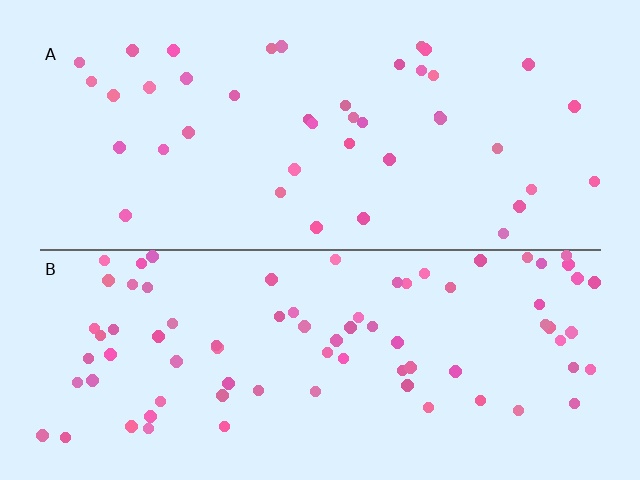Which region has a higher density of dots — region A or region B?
B (the bottom).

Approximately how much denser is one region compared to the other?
Approximately 1.9× — region B over region A.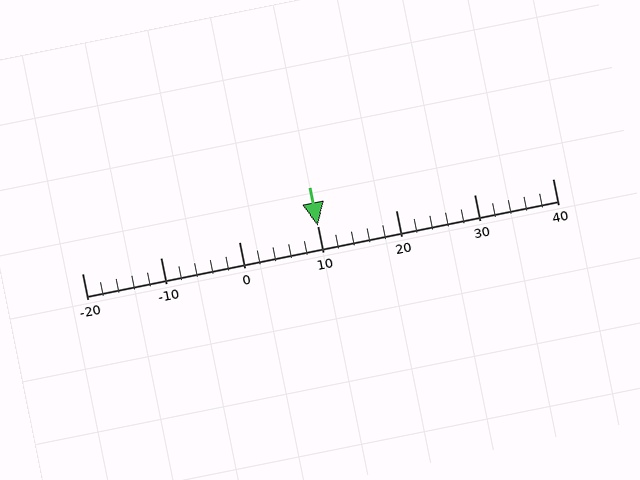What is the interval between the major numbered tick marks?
The major tick marks are spaced 10 units apart.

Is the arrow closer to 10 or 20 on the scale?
The arrow is closer to 10.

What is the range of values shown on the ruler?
The ruler shows values from -20 to 40.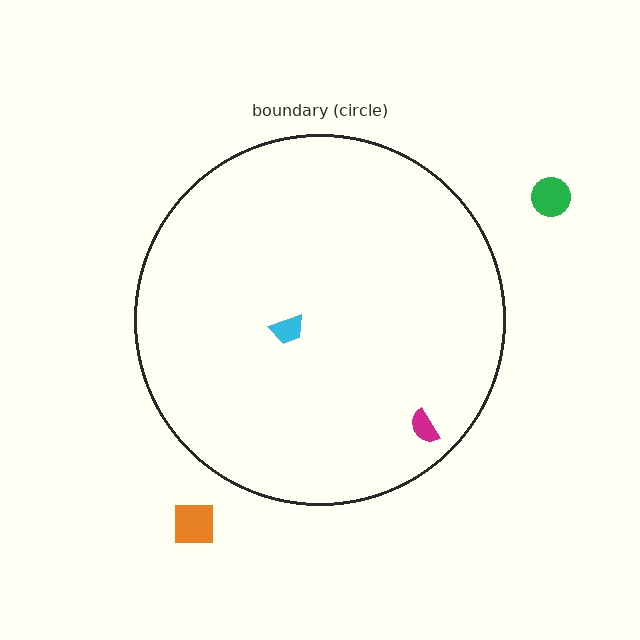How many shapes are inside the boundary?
2 inside, 2 outside.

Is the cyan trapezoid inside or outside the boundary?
Inside.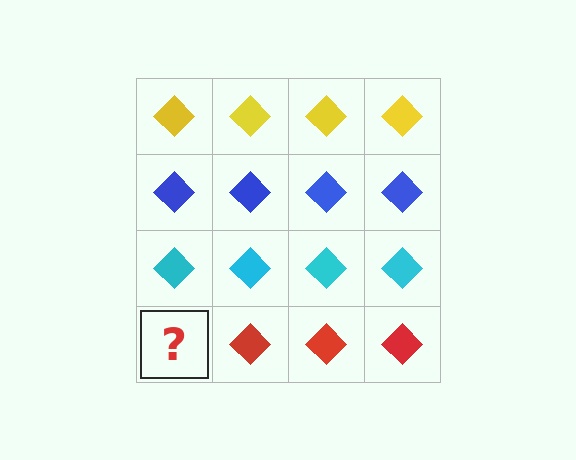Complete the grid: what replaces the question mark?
The question mark should be replaced with a red diamond.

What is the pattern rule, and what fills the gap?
The rule is that each row has a consistent color. The gap should be filled with a red diamond.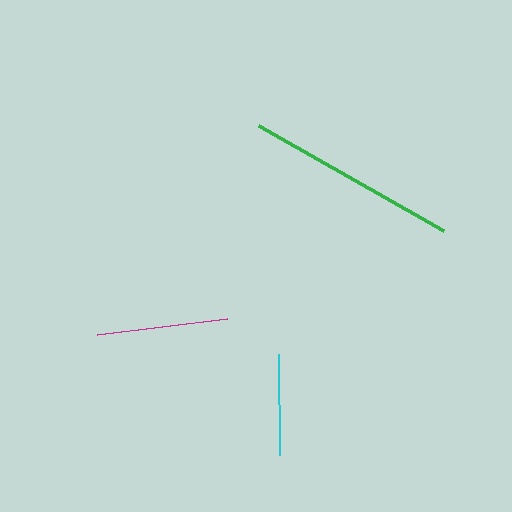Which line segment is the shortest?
The cyan line is the shortest at approximately 101 pixels.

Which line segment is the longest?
The green line is the longest at approximately 213 pixels.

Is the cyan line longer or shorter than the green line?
The green line is longer than the cyan line.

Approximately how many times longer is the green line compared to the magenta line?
The green line is approximately 1.6 times the length of the magenta line.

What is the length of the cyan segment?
The cyan segment is approximately 101 pixels long.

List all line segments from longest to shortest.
From longest to shortest: green, magenta, cyan.